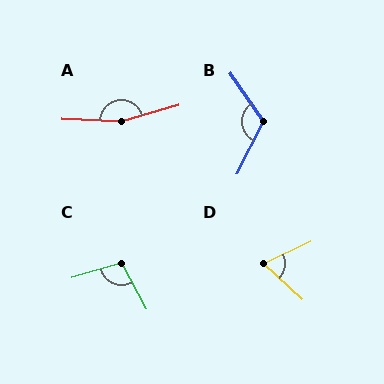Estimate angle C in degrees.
Approximately 102 degrees.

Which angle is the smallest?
D, at approximately 68 degrees.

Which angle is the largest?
A, at approximately 162 degrees.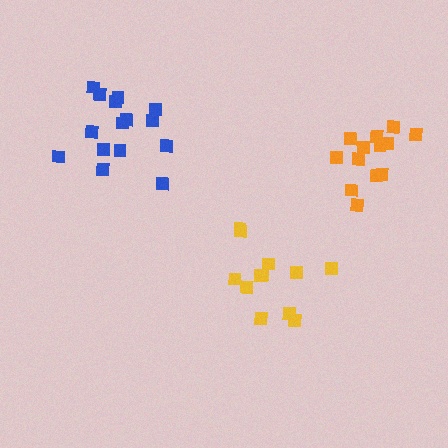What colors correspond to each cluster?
The clusters are colored: blue, yellow, orange.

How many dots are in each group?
Group 1: 15 dots, Group 2: 12 dots, Group 3: 13 dots (40 total).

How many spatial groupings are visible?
There are 3 spatial groupings.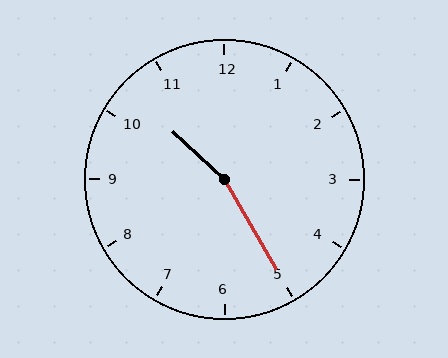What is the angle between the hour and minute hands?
Approximately 162 degrees.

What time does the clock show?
10:25.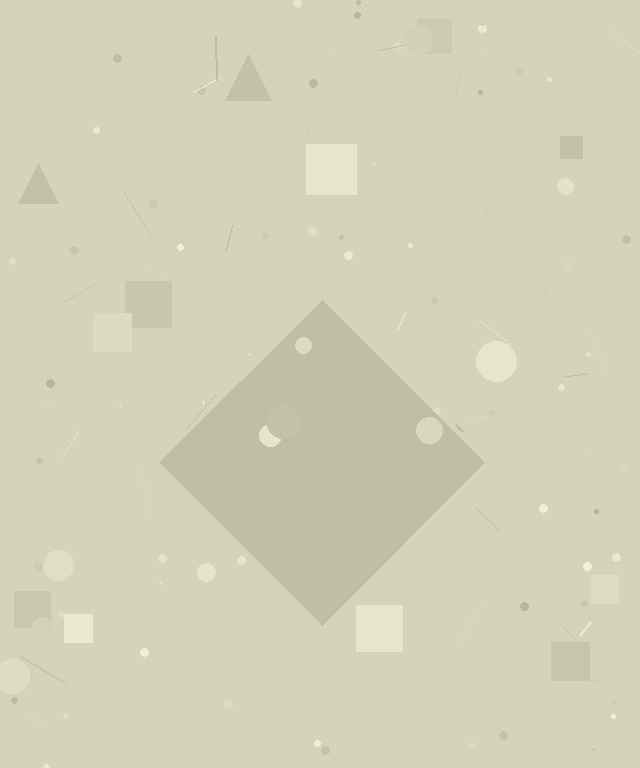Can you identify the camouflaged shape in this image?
The camouflaged shape is a diamond.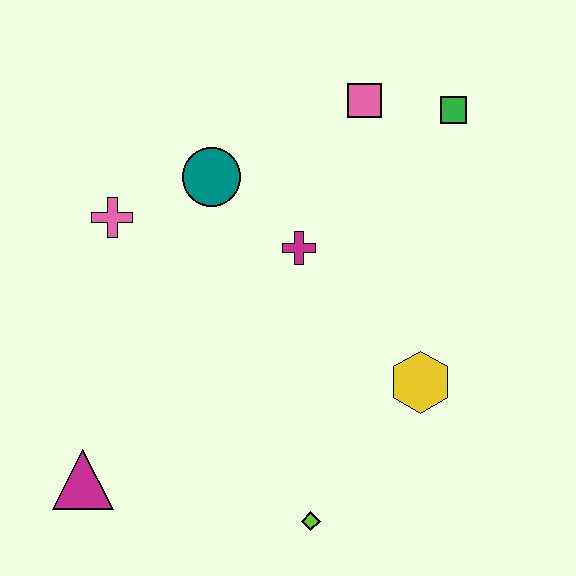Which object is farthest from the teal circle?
The lime diamond is farthest from the teal circle.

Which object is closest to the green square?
The pink square is closest to the green square.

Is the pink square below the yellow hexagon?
No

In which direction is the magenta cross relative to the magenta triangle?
The magenta cross is above the magenta triangle.